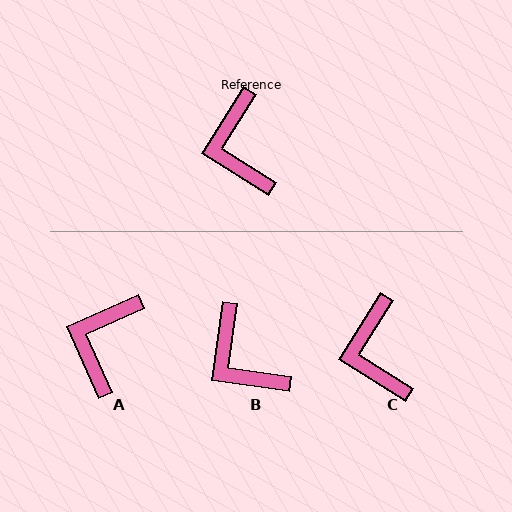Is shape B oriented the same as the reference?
No, it is off by about 24 degrees.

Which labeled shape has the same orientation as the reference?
C.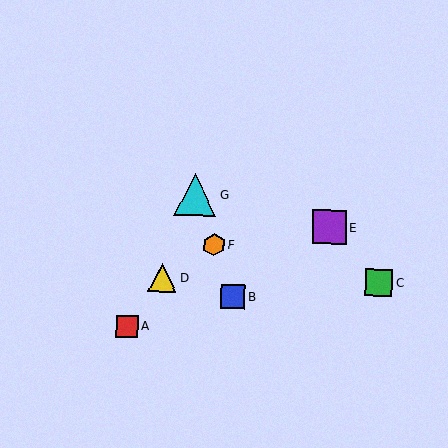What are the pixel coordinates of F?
Object F is at (214, 245).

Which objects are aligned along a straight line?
Objects B, F, G are aligned along a straight line.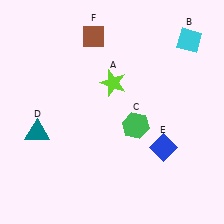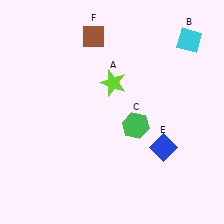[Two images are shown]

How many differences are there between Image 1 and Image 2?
There is 1 difference between the two images.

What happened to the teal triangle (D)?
The teal triangle (D) was removed in Image 2. It was in the bottom-left area of Image 1.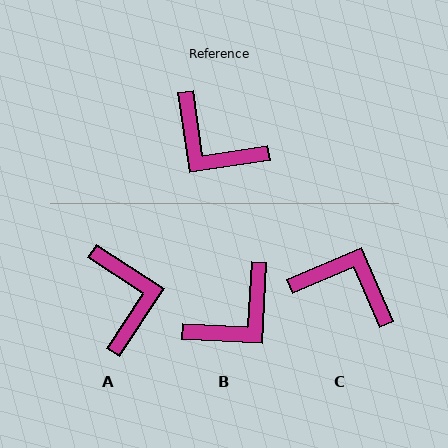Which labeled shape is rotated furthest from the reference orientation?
C, about 165 degrees away.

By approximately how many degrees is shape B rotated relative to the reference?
Approximately 78 degrees counter-clockwise.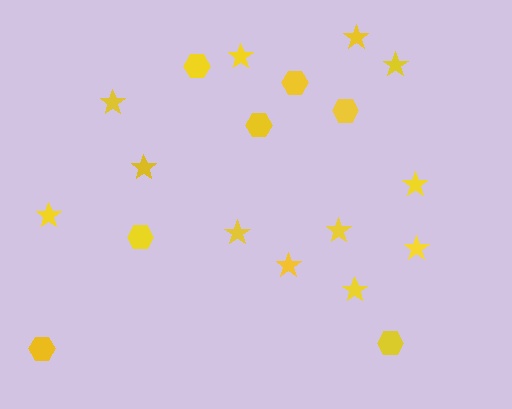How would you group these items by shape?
There are 2 groups: one group of stars (12) and one group of hexagons (7).